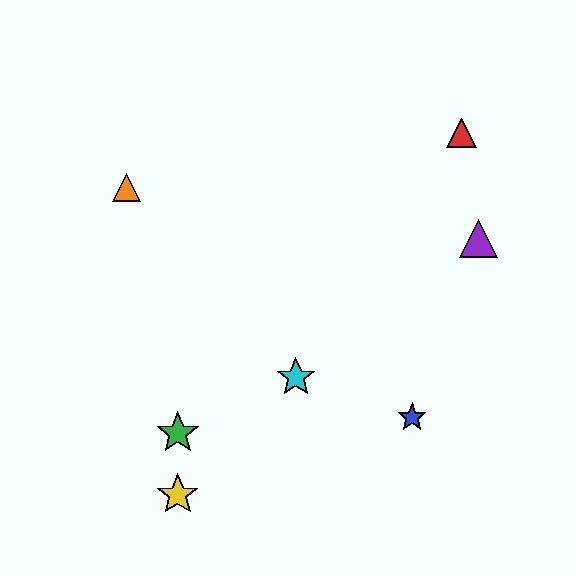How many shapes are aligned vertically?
2 shapes (the green star, the yellow star) are aligned vertically.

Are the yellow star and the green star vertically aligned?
Yes, both are at x≈178.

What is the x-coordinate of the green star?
The green star is at x≈178.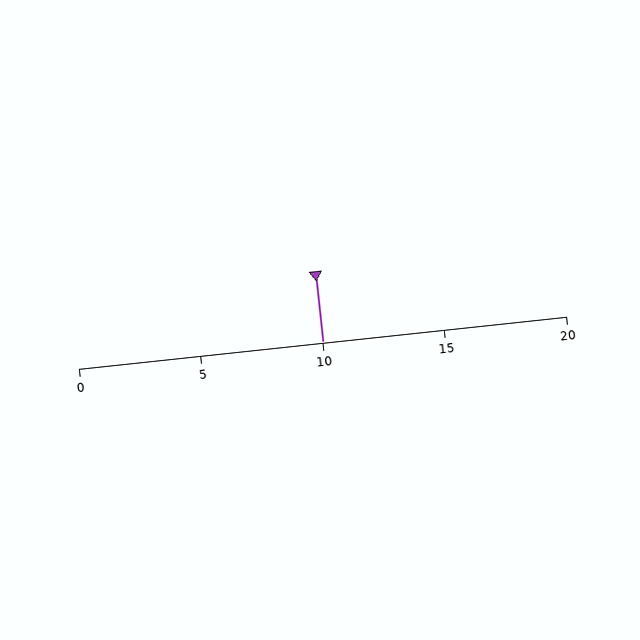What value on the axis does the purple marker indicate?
The marker indicates approximately 10.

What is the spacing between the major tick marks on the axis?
The major ticks are spaced 5 apart.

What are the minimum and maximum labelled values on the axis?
The axis runs from 0 to 20.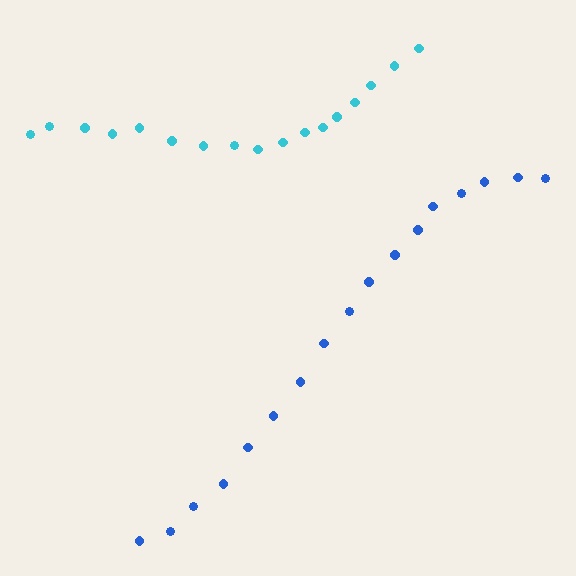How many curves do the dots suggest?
There are 2 distinct paths.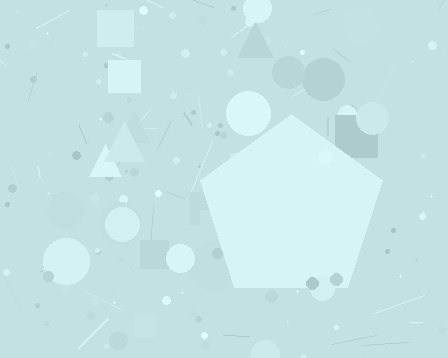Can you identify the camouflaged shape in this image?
The camouflaged shape is a pentagon.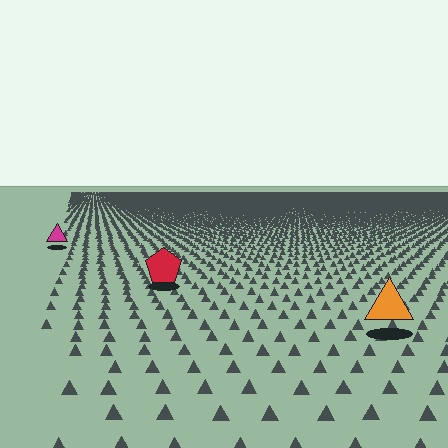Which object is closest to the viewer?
The orange triangle is closest. The texture marks near it are larger and more spread out.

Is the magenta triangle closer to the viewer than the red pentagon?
No. The red pentagon is closer — you can tell from the texture gradient: the ground texture is coarser near it.